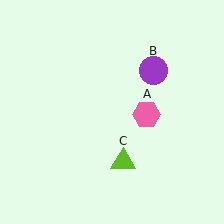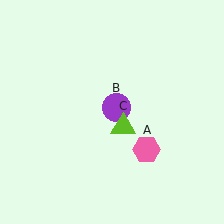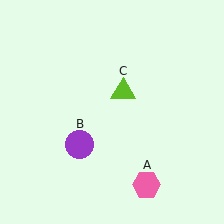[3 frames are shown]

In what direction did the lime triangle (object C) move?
The lime triangle (object C) moved up.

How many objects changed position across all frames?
3 objects changed position: pink hexagon (object A), purple circle (object B), lime triangle (object C).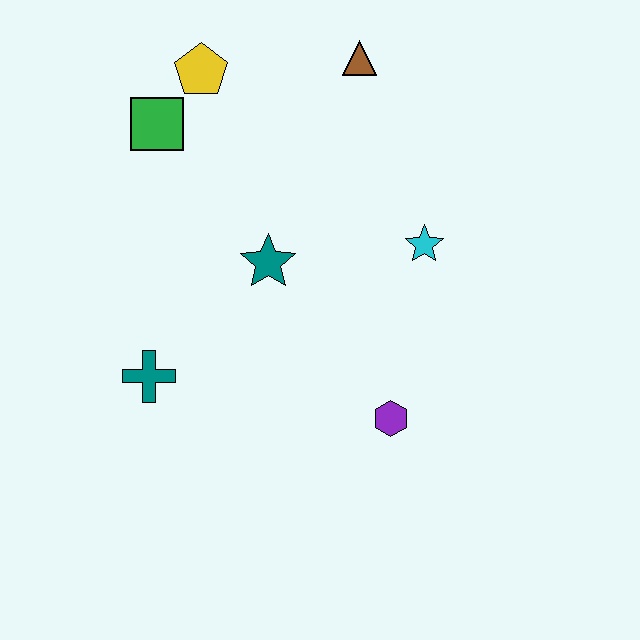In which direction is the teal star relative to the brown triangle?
The teal star is below the brown triangle.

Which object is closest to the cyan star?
The teal star is closest to the cyan star.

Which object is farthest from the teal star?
The brown triangle is farthest from the teal star.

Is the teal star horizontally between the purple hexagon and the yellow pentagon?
Yes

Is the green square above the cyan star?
Yes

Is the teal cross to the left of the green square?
Yes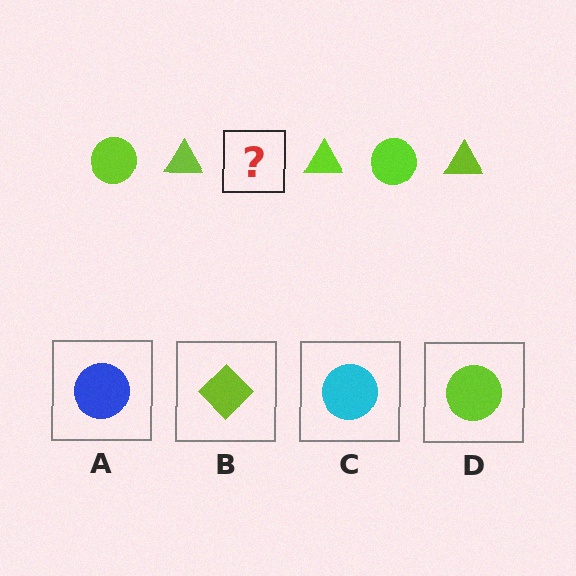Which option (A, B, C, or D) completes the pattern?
D.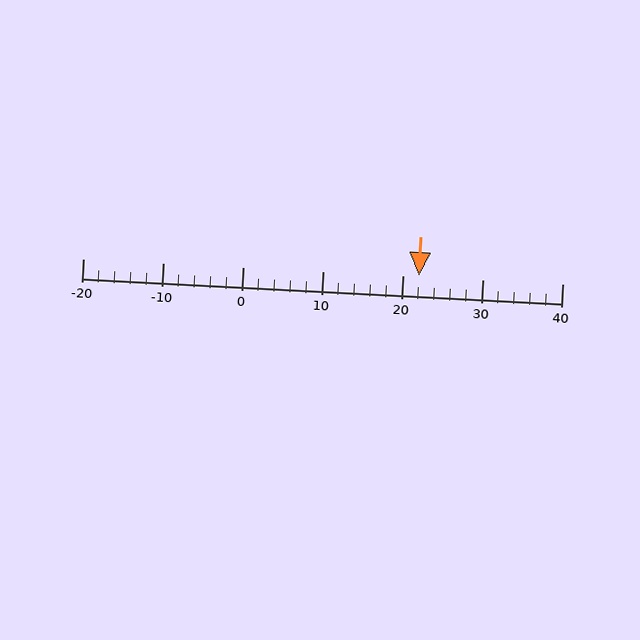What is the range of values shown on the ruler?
The ruler shows values from -20 to 40.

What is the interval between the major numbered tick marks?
The major tick marks are spaced 10 units apart.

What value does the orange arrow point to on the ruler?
The orange arrow points to approximately 22.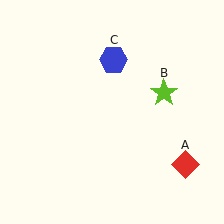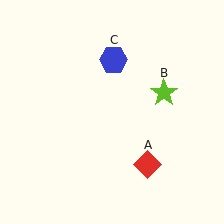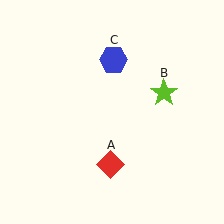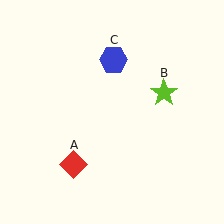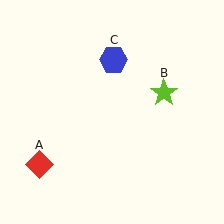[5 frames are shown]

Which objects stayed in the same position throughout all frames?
Lime star (object B) and blue hexagon (object C) remained stationary.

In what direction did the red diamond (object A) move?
The red diamond (object A) moved left.